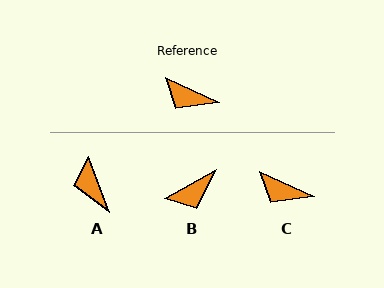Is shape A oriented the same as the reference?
No, it is off by about 45 degrees.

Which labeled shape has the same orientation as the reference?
C.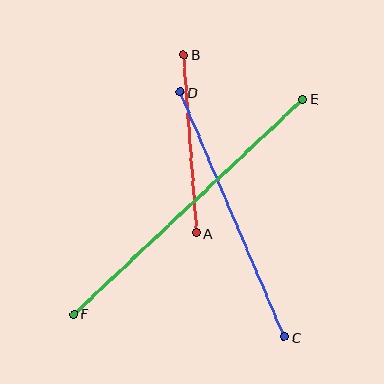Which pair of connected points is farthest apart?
Points E and F are farthest apart.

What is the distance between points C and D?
The distance is approximately 266 pixels.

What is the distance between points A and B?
The distance is approximately 179 pixels.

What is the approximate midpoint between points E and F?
The midpoint is at approximately (188, 206) pixels.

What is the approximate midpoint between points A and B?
The midpoint is at approximately (190, 144) pixels.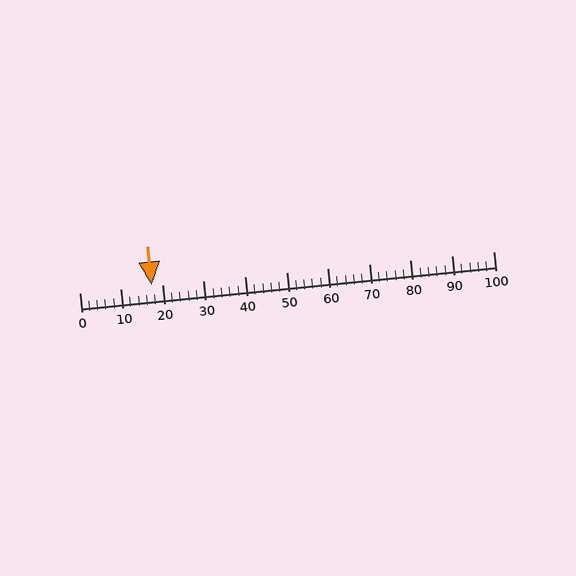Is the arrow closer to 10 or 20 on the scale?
The arrow is closer to 20.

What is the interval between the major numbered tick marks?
The major tick marks are spaced 10 units apart.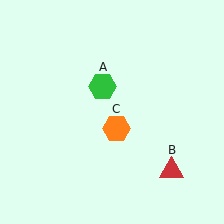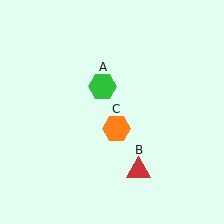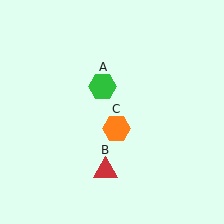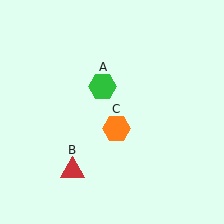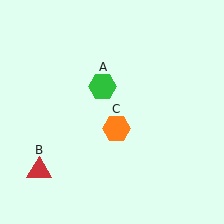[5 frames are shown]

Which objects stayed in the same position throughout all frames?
Green hexagon (object A) and orange hexagon (object C) remained stationary.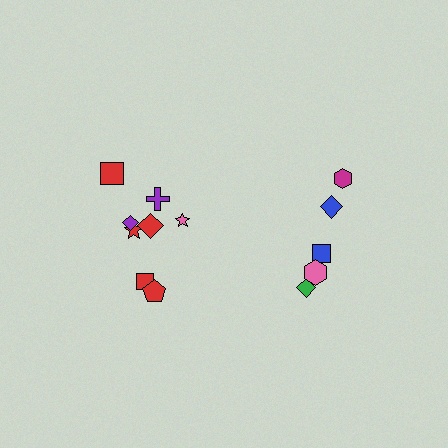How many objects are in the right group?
There are 5 objects.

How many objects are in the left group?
There are 8 objects.